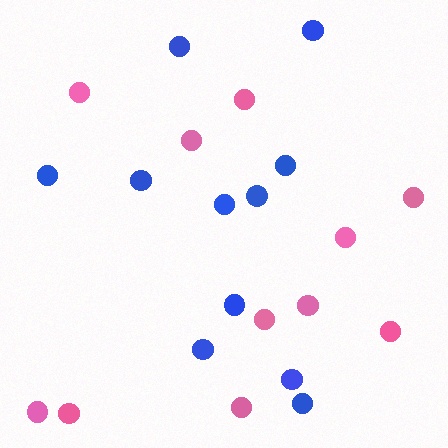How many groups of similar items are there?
There are 2 groups: one group of pink circles (11) and one group of blue circles (11).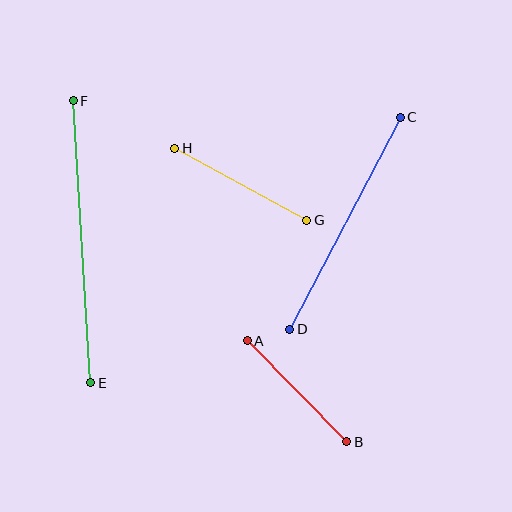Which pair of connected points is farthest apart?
Points E and F are farthest apart.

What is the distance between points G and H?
The distance is approximately 150 pixels.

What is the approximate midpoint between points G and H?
The midpoint is at approximately (241, 184) pixels.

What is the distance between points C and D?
The distance is approximately 239 pixels.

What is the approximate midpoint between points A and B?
The midpoint is at approximately (297, 391) pixels.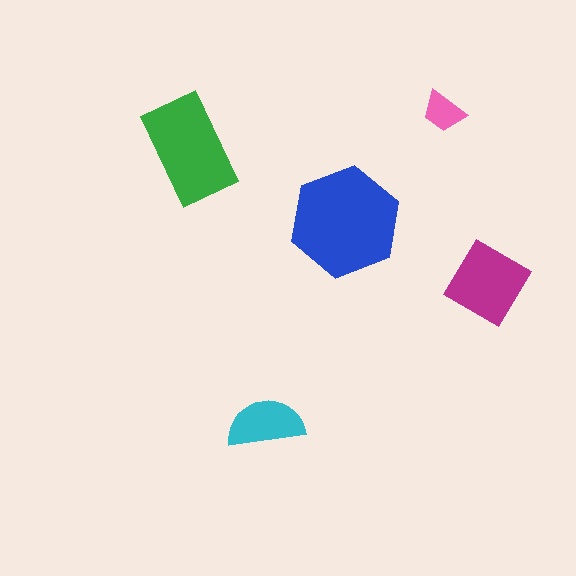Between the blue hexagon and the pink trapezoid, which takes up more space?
The blue hexagon.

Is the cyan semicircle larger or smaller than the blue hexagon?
Smaller.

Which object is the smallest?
The pink trapezoid.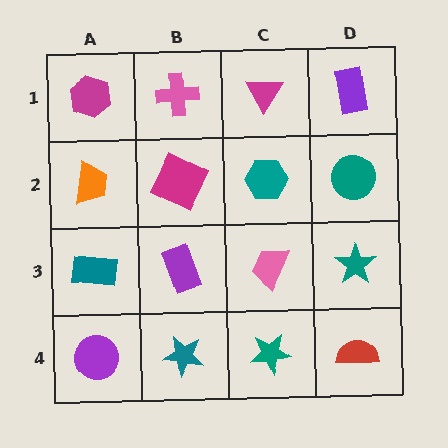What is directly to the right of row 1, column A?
A pink cross.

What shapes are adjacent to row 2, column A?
A magenta hexagon (row 1, column A), a teal rectangle (row 3, column A), a magenta square (row 2, column B).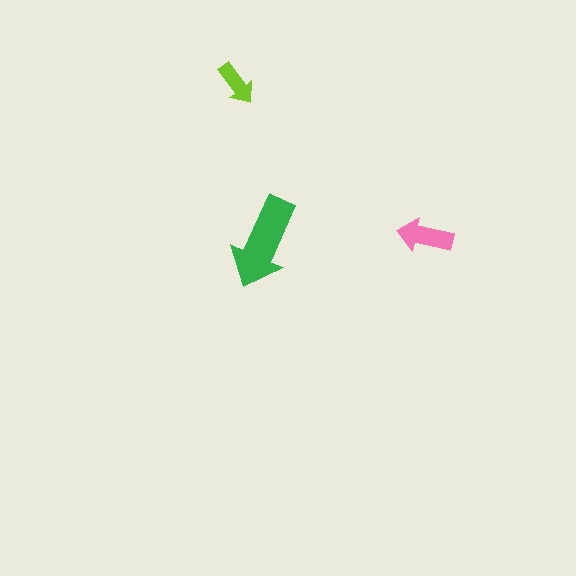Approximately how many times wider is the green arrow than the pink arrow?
About 1.5 times wider.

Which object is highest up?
The lime arrow is topmost.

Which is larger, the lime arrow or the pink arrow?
The pink one.